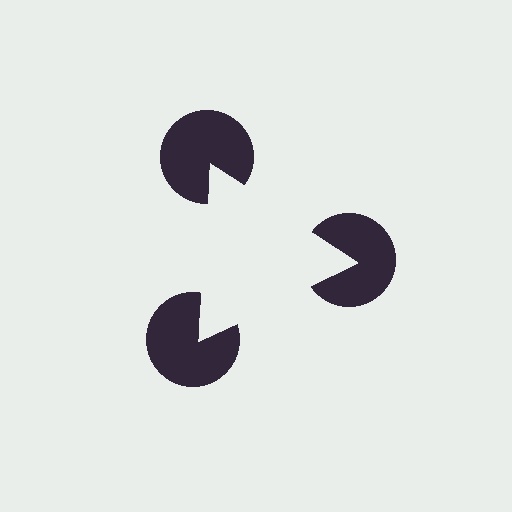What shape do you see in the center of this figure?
An illusory triangle — its edges are inferred from the aligned wedge cuts in the pac-man discs, not physically drawn.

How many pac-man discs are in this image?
There are 3 — one at each vertex of the illusory triangle.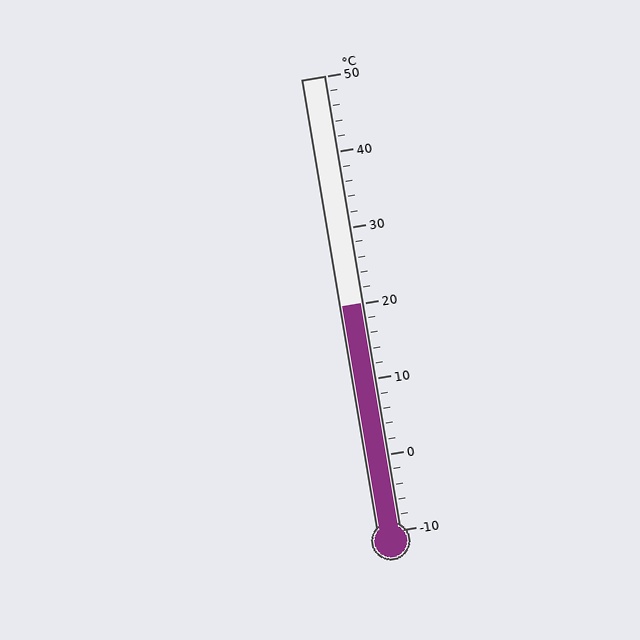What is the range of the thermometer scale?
The thermometer scale ranges from -10°C to 50°C.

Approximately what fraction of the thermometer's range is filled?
The thermometer is filled to approximately 50% of its range.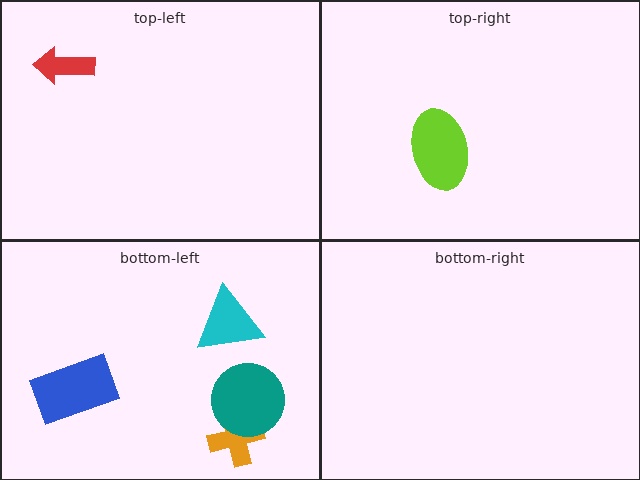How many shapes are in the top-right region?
1.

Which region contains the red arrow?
The top-left region.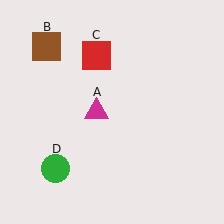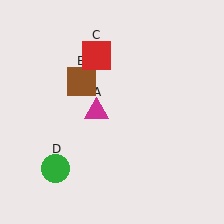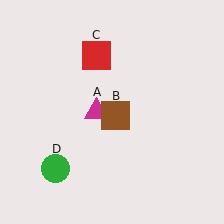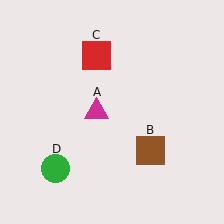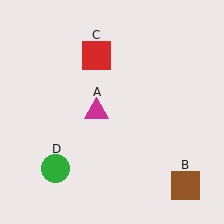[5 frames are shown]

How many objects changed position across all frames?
1 object changed position: brown square (object B).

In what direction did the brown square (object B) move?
The brown square (object B) moved down and to the right.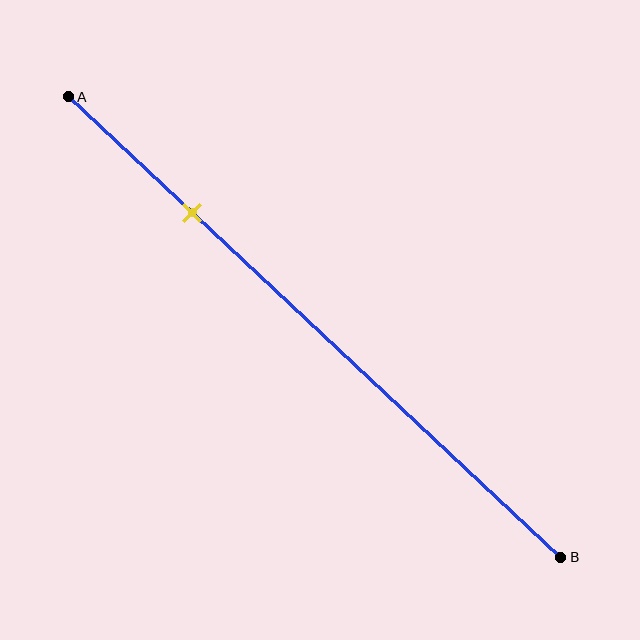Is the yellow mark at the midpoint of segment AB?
No, the mark is at about 25% from A, not at the 50% midpoint.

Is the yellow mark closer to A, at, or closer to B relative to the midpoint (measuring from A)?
The yellow mark is closer to point A than the midpoint of segment AB.